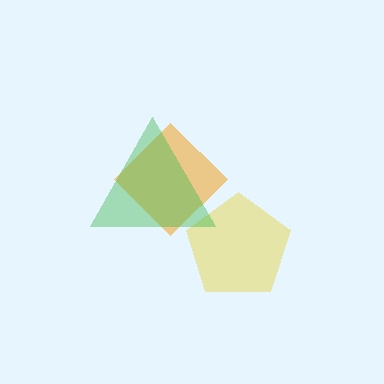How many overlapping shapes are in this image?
There are 3 overlapping shapes in the image.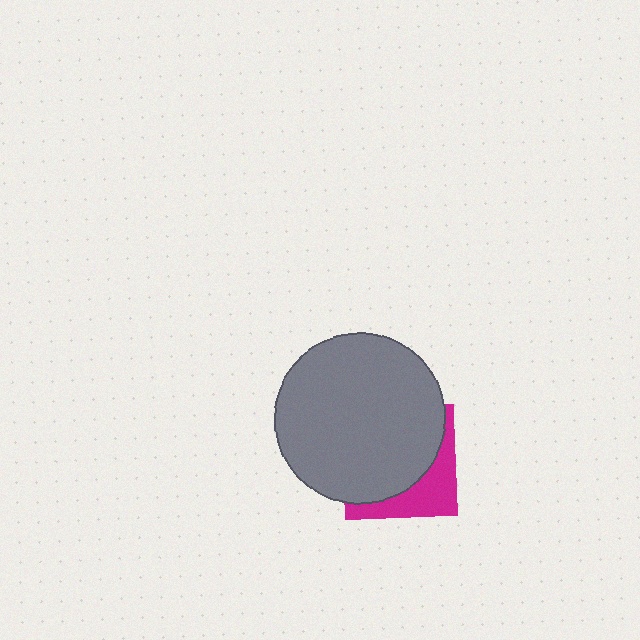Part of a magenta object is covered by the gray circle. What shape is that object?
It is a square.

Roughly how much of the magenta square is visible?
A small part of it is visible (roughly 32%).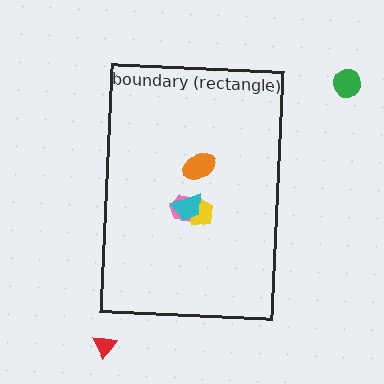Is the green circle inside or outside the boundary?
Outside.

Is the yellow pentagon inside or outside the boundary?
Inside.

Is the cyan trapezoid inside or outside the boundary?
Inside.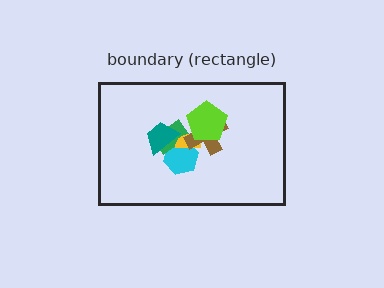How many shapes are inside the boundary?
6 inside, 0 outside.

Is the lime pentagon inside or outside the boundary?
Inside.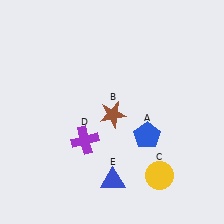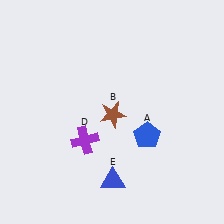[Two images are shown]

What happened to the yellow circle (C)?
The yellow circle (C) was removed in Image 2. It was in the bottom-right area of Image 1.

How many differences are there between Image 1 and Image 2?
There is 1 difference between the two images.